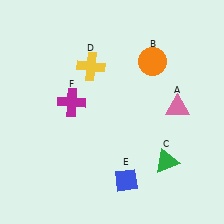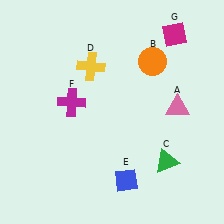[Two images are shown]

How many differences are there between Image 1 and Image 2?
There is 1 difference between the two images.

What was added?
A magenta diamond (G) was added in Image 2.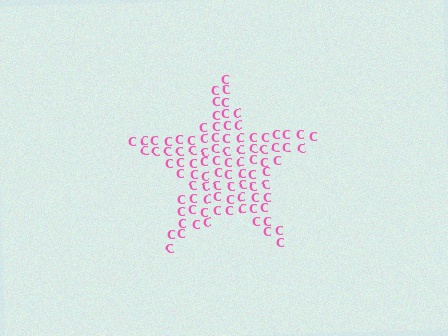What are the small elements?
The small elements are letter C's.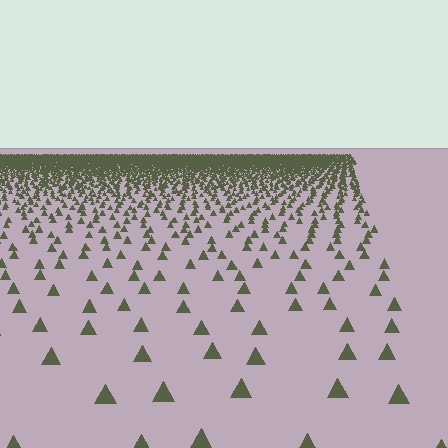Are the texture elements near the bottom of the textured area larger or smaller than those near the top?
Larger. Near the bottom, elements are closer to the viewer and appear at a bigger on-screen size.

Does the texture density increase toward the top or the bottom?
Density increases toward the top.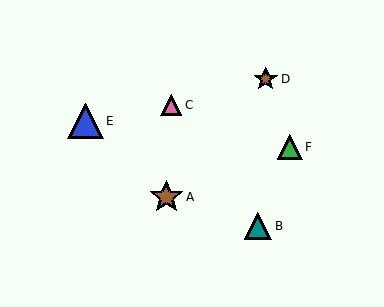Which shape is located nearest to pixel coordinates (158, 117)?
The pink triangle (labeled C) at (171, 105) is nearest to that location.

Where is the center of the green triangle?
The center of the green triangle is at (290, 147).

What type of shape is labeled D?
Shape D is a brown star.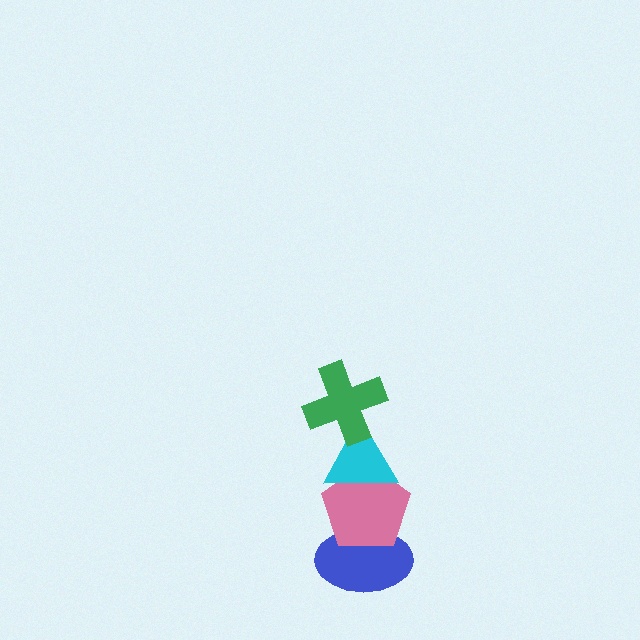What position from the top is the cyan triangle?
The cyan triangle is 2nd from the top.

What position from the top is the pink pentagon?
The pink pentagon is 3rd from the top.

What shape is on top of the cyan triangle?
The green cross is on top of the cyan triangle.